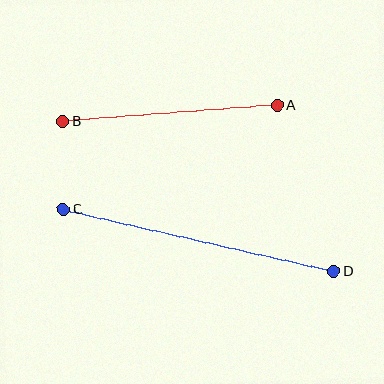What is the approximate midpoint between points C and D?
The midpoint is at approximately (199, 240) pixels.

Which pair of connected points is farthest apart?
Points C and D are farthest apart.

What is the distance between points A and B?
The distance is approximately 215 pixels.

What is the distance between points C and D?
The distance is approximately 278 pixels.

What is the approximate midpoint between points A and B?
The midpoint is at approximately (170, 114) pixels.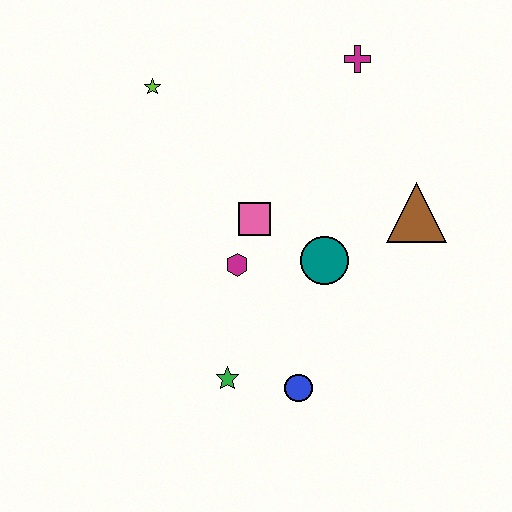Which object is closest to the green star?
The blue circle is closest to the green star.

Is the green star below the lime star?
Yes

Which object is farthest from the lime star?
The blue circle is farthest from the lime star.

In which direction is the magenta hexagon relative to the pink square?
The magenta hexagon is below the pink square.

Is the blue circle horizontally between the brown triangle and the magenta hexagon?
Yes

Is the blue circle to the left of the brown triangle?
Yes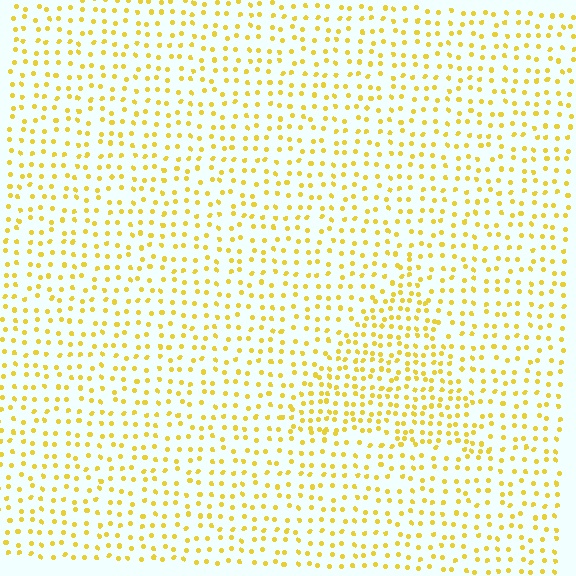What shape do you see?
I see a triangle.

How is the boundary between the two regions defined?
The boundary is defined by a change in element density (approximately 1.7x ratio). All elements are the same color, size, and shape.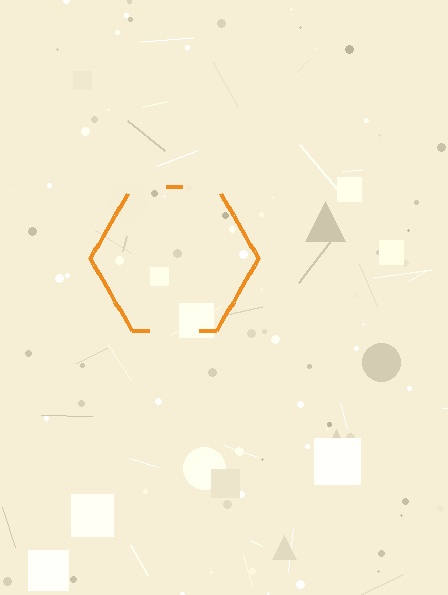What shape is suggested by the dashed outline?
The dashed outline suggests a hexagon.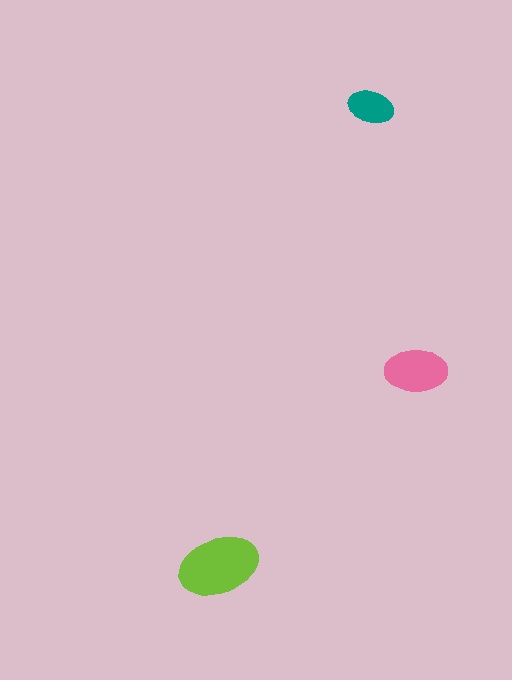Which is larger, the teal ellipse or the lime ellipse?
The lime one.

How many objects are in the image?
There are 3 objects in the image.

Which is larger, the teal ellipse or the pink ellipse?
The pink one.